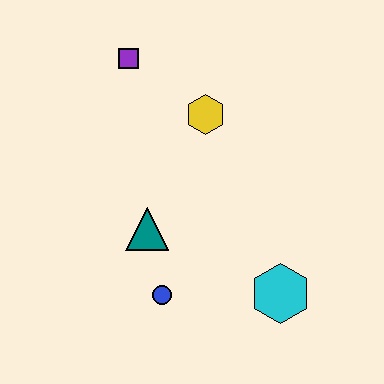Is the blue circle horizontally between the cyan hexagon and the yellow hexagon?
No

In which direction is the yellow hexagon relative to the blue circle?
The yellow hexagon is above the blue circle.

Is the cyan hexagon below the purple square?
Yes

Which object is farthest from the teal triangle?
The purple square is farthest from the teal triangle.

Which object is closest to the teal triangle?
The blue circle is closest to the teal triangle.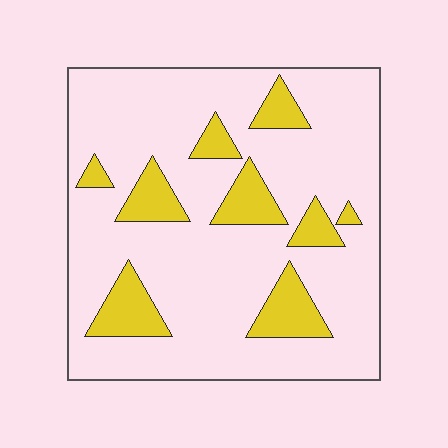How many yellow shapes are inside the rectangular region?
9.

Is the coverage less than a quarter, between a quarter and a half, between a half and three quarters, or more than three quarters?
Less than a quarter.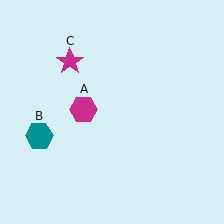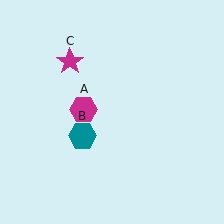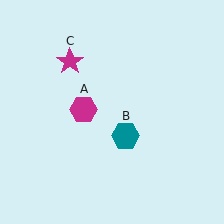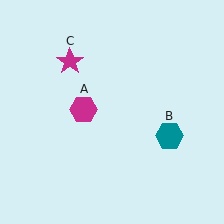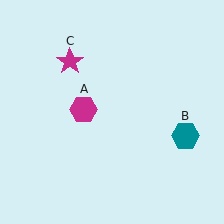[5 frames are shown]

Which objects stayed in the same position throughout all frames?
Magenta hexagon (object A) and magenta star (object C) remained stationary.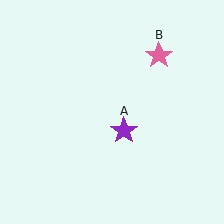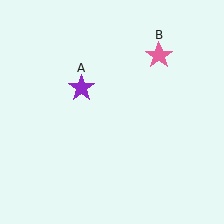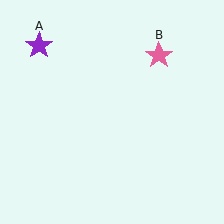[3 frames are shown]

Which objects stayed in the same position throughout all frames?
Pink star (object B) remained stationary.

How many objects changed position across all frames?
1 object changed position: purple star (object A).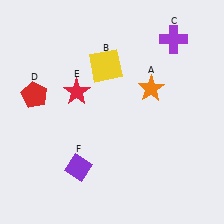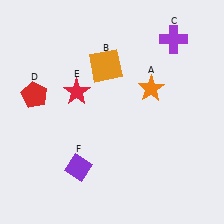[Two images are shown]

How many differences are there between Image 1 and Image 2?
There is 1 difference between the two images.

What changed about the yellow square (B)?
In Image 1, B is yellow. In Image 2, it changed to orange.